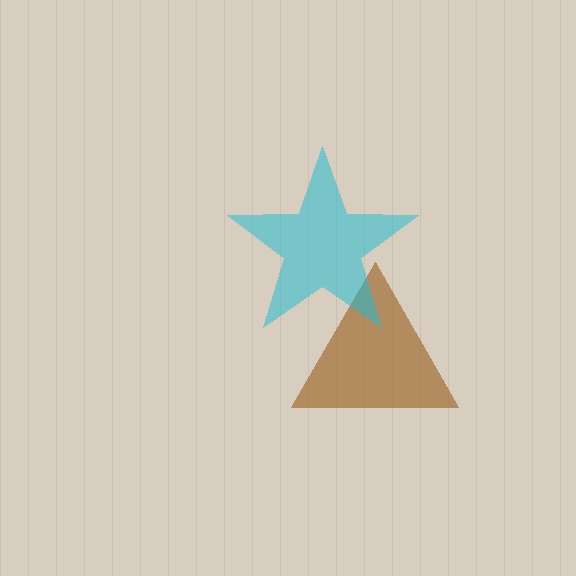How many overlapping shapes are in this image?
There are 2 overlapping shapes in the image.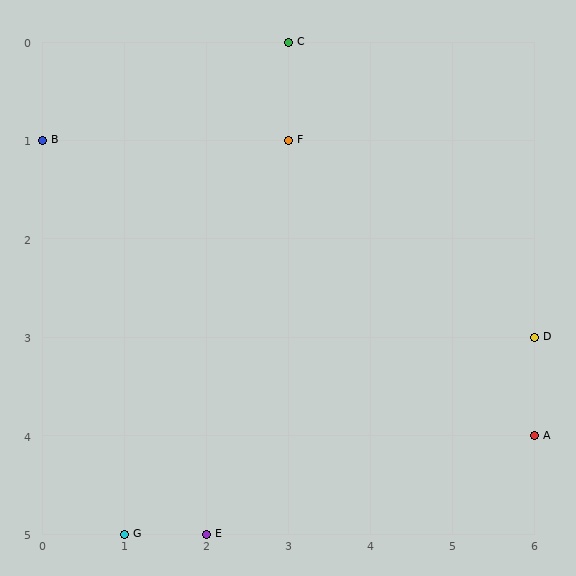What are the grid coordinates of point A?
Point A is at grid coordinates (6, 4).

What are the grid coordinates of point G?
Point G is at grid coordinates (1, 5).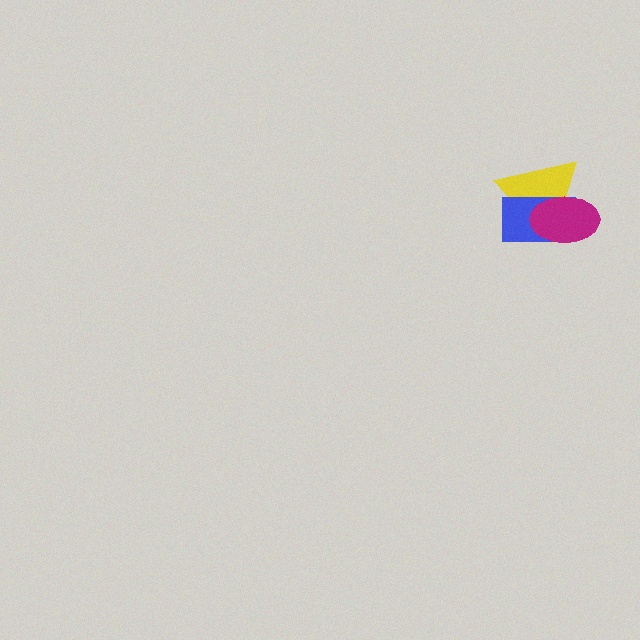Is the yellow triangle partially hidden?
Yes, it is partially covered by another shape.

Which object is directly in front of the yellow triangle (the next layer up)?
The blue rectangle is directly in front of the yellow triangle.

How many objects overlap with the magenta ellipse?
2 objects overlap with the magenta ellipse.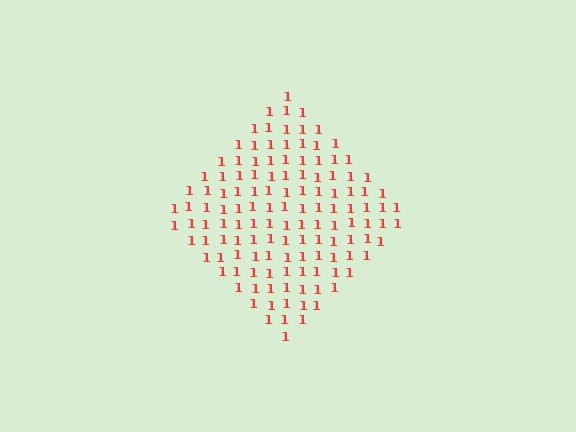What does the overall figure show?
The overall figure shows a diamond.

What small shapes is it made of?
It is made of small digit 1's.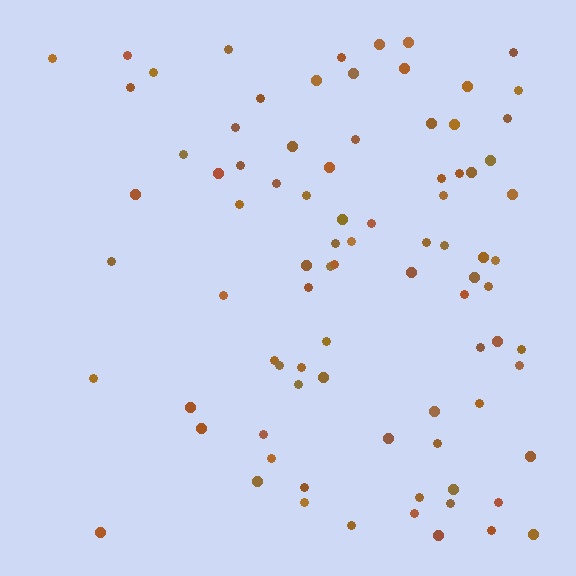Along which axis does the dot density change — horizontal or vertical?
Horizontal.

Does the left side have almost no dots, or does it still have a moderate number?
Still a moderate number, just noticeably fewer than the right.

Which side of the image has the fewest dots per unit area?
The left.